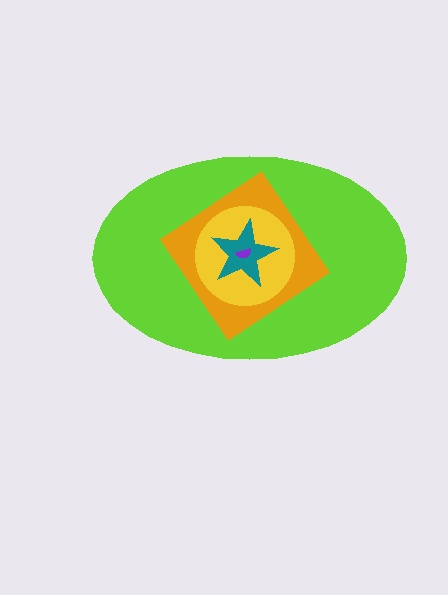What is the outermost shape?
The lime ellipse.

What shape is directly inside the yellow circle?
The teal star.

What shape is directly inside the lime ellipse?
The orange diamond.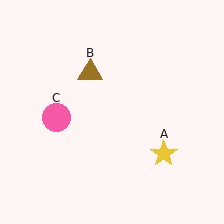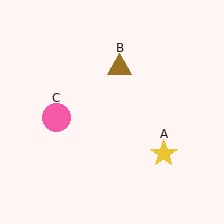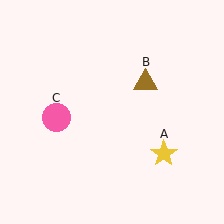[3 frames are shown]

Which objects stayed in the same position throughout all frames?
Yellow star (object A) and pink circle (object C) remained stationary.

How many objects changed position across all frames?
1 object changed position: brown triangle (object B).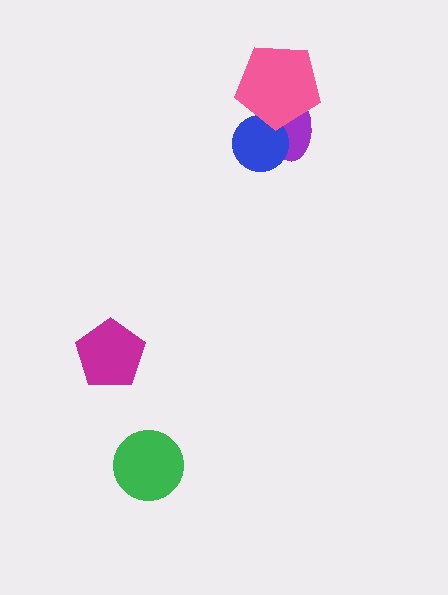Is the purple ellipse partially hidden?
Yes, it is partially covered by another shape.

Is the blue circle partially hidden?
Yes, it is partially covered by another shape.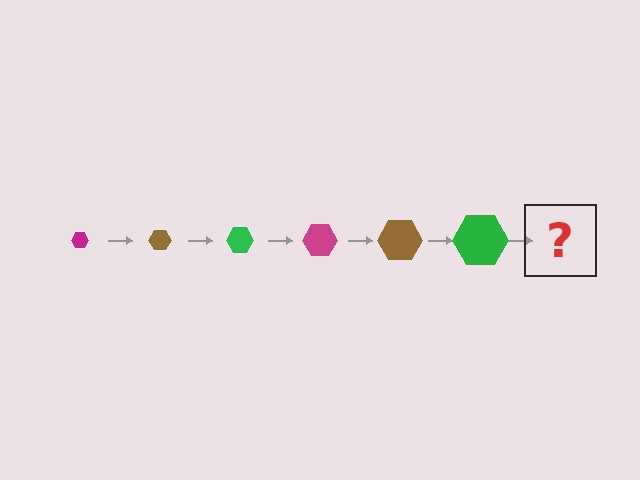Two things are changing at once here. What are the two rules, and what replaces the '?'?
The two rules are that the hexagon grows larger each step and the color cycles through magenta, brown, and green. The '?' should be a magenta hexagon, larger than the previous one.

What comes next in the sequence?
The next element should be a magenta hexagon, larger than the previous one.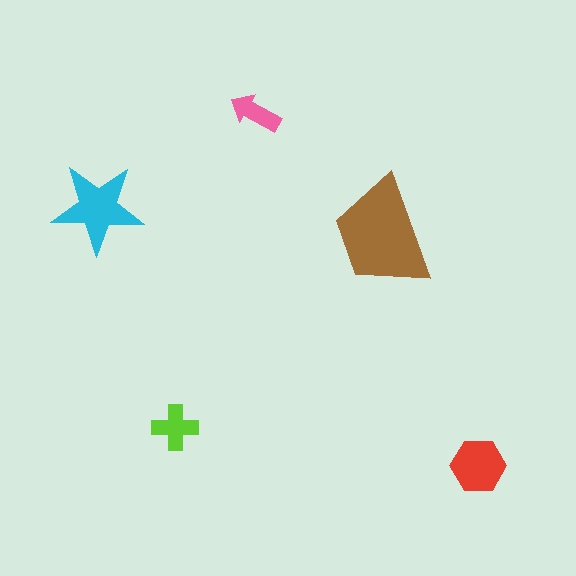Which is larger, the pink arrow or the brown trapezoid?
The brown trapezoid.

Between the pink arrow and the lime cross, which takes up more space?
The lime cross.